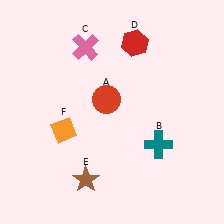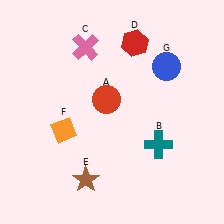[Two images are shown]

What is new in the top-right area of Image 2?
A blue circle (G) was added in the top-right area of Image 2.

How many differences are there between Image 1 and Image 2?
There is 1 difference between the two images.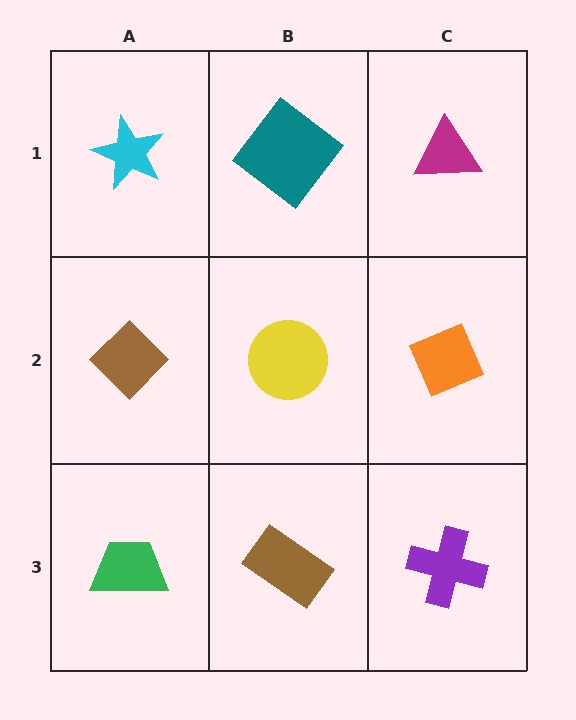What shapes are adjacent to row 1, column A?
A brown diamond (row 2, column A), a teal diamond (row 1, column B).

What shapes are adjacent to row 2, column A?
A cyan star (row 1, column A), a green trapezoid (row 3, column A), a yellow circle (row 2, column B).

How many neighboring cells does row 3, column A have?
2.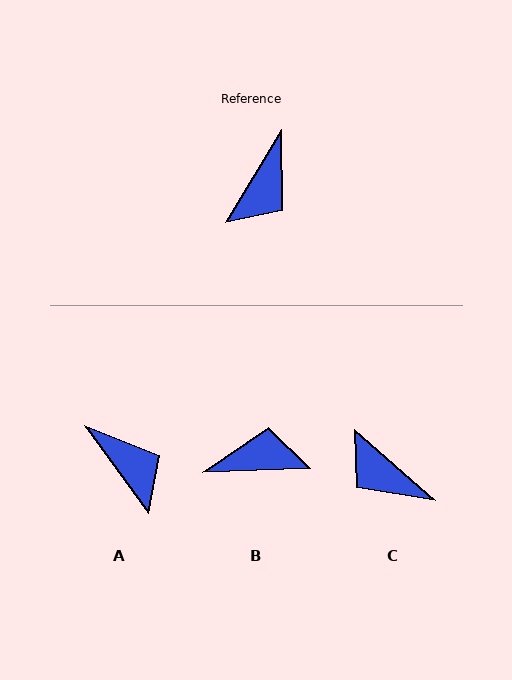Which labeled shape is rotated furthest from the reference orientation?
B, about 123 degrees away.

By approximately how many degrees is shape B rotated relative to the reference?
Approximately 123 degrees counter-clockwise.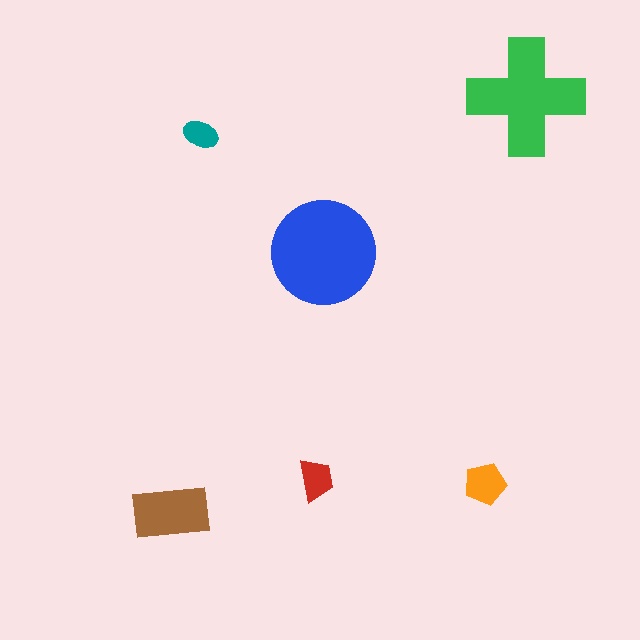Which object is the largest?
The blue circle.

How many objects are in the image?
There are 6 objects in the image.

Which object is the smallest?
The teal ellipse.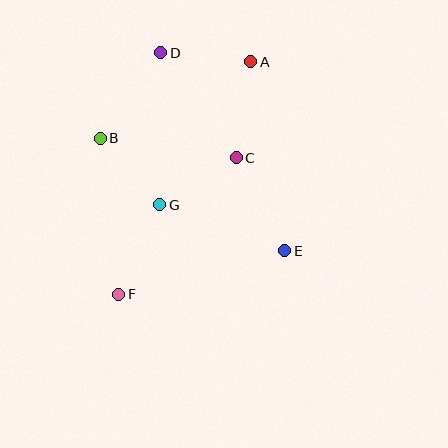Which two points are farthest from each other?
Points A and F are farthest from each other.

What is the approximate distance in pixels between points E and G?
The distance between E and G is approximately 133 pixels.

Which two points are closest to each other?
Points B and G are closest to each other.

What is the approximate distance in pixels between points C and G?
The distance between C and G is approximately 90 pixels.